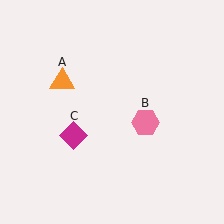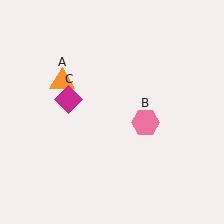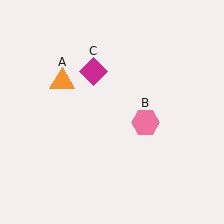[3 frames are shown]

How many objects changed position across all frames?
1 object changed position: magenta diamond (object C).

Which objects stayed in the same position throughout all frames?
Orange triangle (object A) and pink hexagon (object B) remained stationary.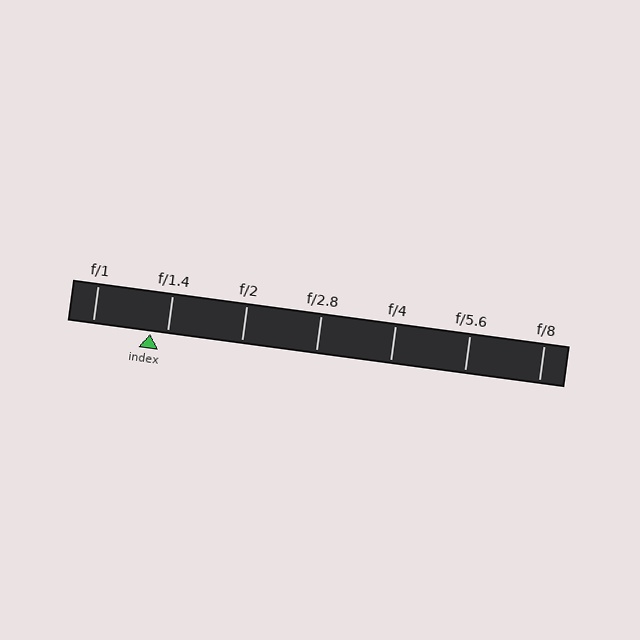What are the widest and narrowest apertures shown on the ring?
The widest aperture shown is f/1 and the narrowest is f/8.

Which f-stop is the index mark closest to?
The index mark is closest to f/1.4.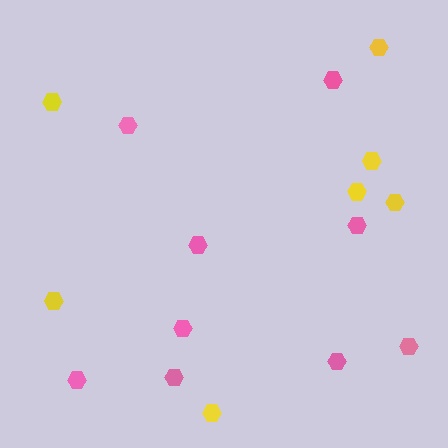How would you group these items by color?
There are 2 groups: one group of yellow hexagons (7) and one group of pink hexagons (9).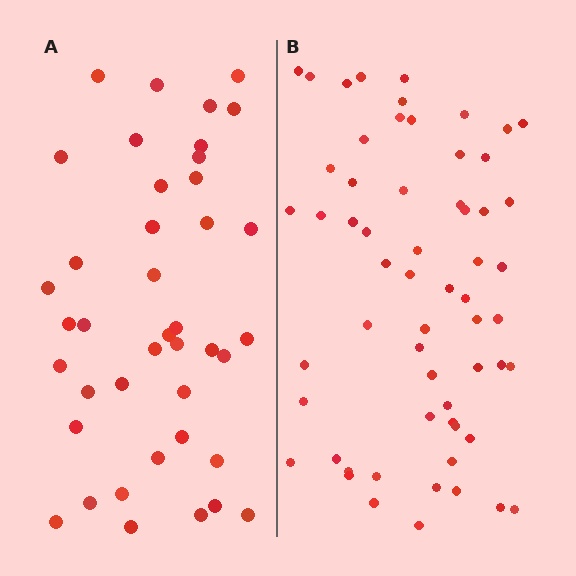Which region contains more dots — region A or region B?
Region B (the right region) has more dots.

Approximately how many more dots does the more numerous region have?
Region B has approximately 20 more dots than region A.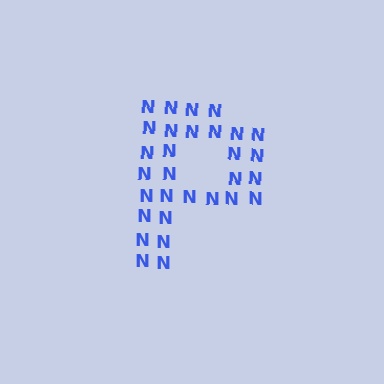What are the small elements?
The small elements are letter N's.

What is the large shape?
The large shape is the letter P.